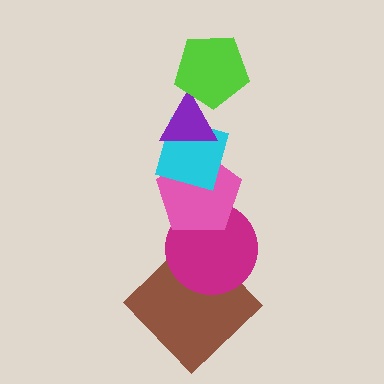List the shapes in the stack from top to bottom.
From top to bottom: the lime pentagon, the purple triangle, the cyan diamond, the pink pentagon, the magenta circle, the brown diamond.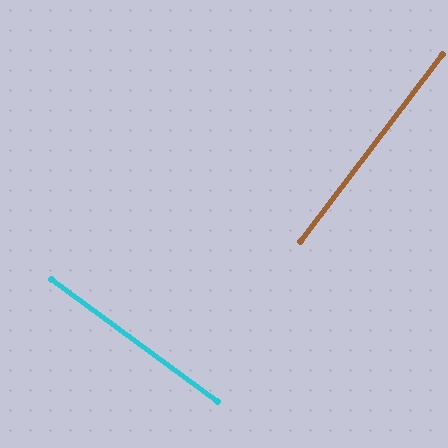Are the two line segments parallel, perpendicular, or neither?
Perpendicular — they meet at approximately 89°.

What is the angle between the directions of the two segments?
Approximately 89 degrees.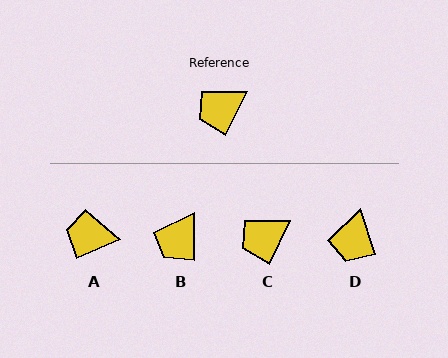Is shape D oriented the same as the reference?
No, it is off by about 44 degrees.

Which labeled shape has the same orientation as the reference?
C.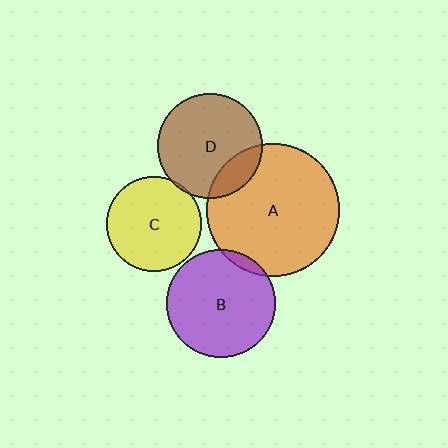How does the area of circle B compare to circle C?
Approximately 1.3 times.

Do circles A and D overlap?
Yes.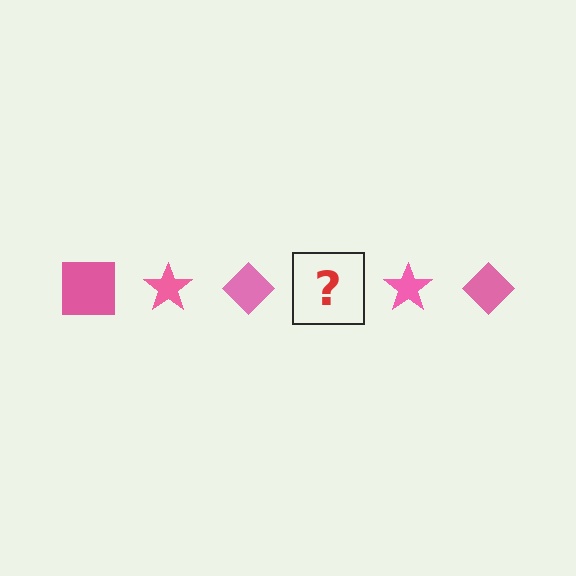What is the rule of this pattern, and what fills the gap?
The rule is that the pattern cycles through square, star, diamond shapes in pink. The gap should be filled with a pink square.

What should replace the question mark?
The question mark should be replaced with a pink square.